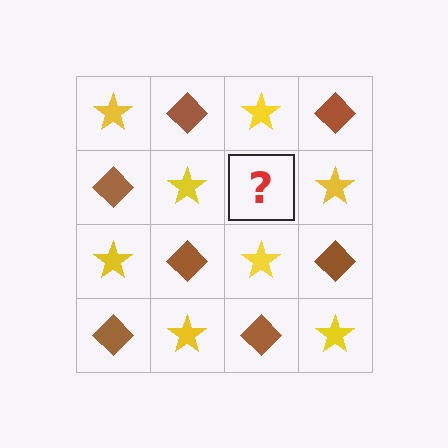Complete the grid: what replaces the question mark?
The question mark should be replaced with a brown diamond.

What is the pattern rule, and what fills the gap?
The rule is that it alternates yellow star and brown diamond in a checkerboard pattern. The gap should be filled with a brown diamond.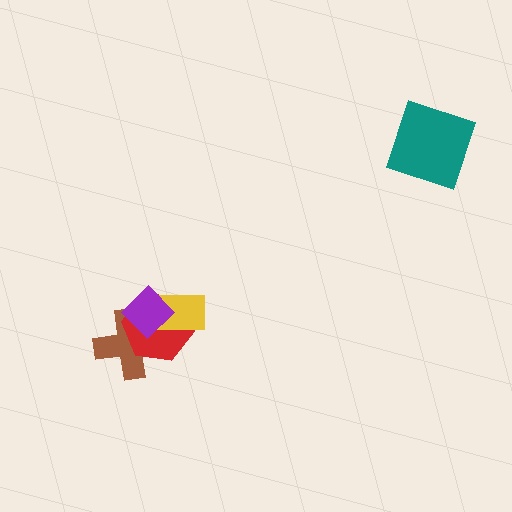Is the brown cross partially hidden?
Yes, it is partially covered by another shape.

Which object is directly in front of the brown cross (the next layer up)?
The red hexagon is directly in front of the brown cross.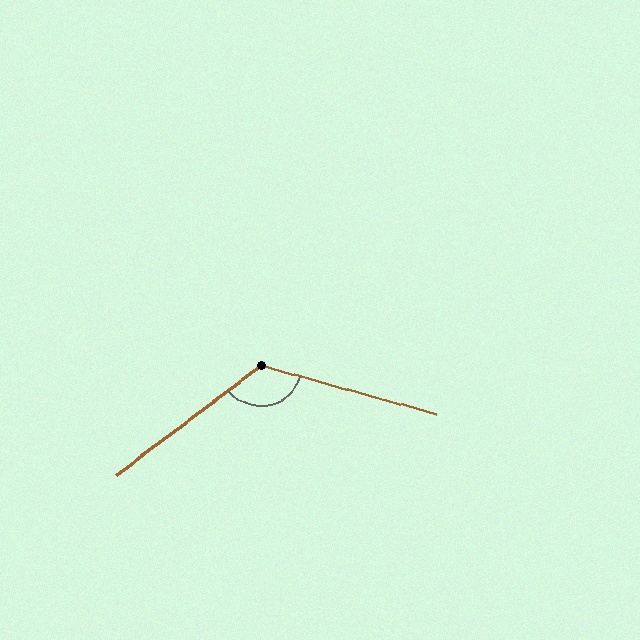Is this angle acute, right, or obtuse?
It is obtuse.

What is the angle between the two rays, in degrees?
Approximately 127 degrees.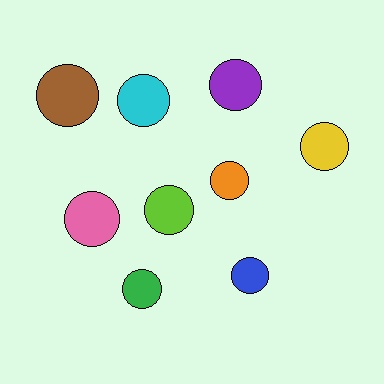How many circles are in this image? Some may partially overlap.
There are 9 circles.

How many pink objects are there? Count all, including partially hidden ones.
There is 1 pink object.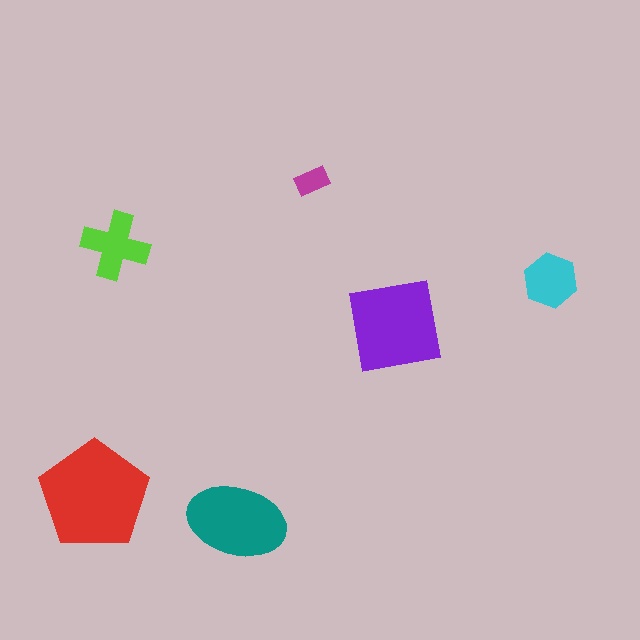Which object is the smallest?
The magenta rectangle.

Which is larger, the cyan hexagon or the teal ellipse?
The teal ellipse.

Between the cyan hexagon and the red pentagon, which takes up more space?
The red pentagon.